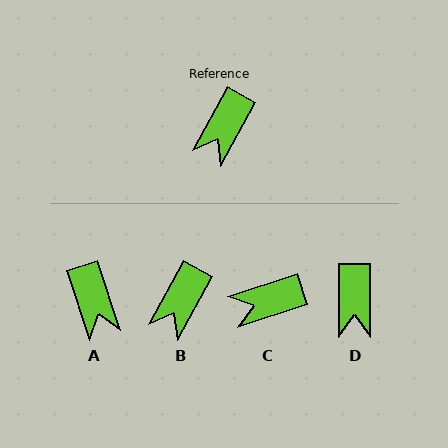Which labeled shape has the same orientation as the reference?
B.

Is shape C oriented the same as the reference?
No, it is off by about 44 degrees.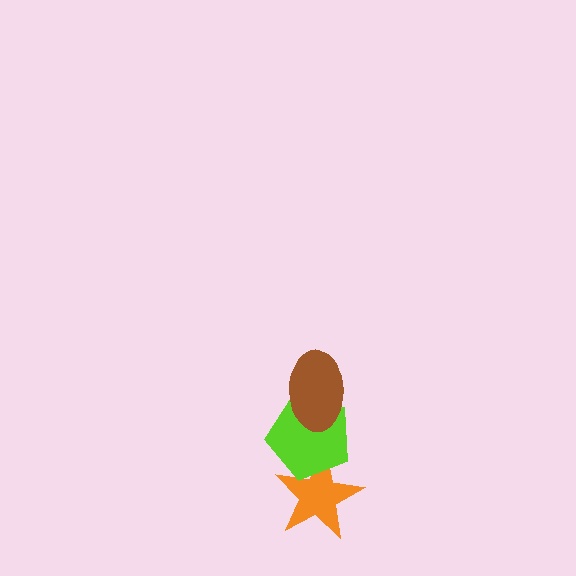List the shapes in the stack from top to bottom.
From top to bottom: the brown ellipse, the lime pentagon, the orange star.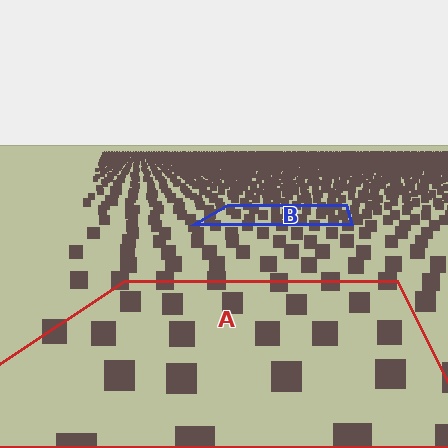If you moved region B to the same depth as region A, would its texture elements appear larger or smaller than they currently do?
They would appear larger. At a closer depth, the same texture elements are projected at a bigger on-screen size.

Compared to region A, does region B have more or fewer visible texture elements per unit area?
Region B has more texture elements per unit area — they are packed more densely because it is farther away.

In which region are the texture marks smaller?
The texture marks are smaller in region B, because it is farther away.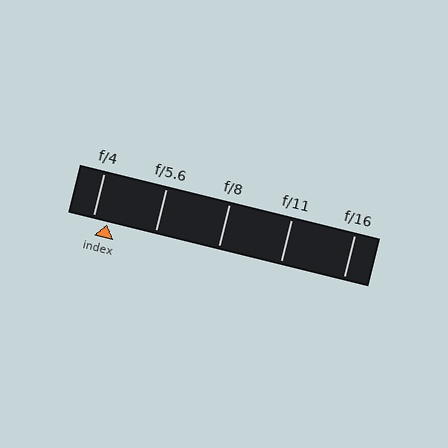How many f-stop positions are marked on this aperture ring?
There are 5 f-stop positions marked.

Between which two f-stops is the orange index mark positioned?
The index mark is between f/4 and f/5.6.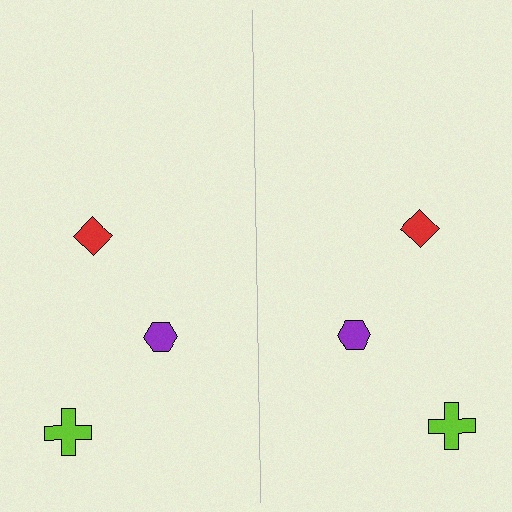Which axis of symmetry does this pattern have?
The pattern has a vertical axis of symmetry running through the center of the image.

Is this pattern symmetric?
Yes, this pattern has bilateral (reflection) symmetry.